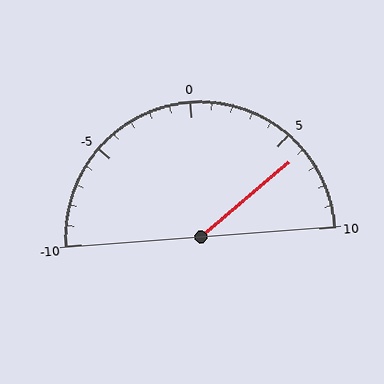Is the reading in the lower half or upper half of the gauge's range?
The reading is in the upper half of the range (-10 to 10).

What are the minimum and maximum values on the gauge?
The gauge ranges from -10 to 10.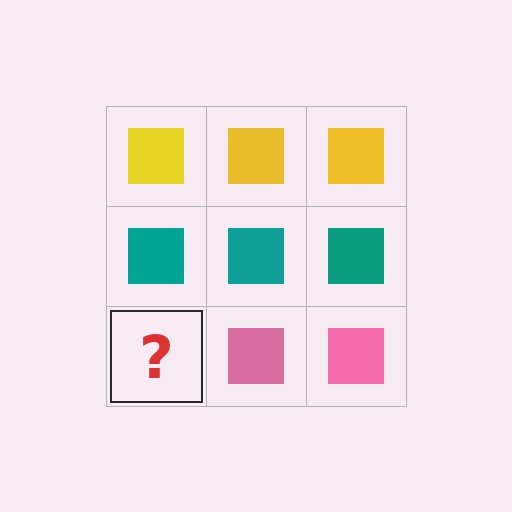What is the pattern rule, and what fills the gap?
The rule is that each row has a consistent color. The gap should be filled with a pink square.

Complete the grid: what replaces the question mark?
The question mark should be replaced with a pink square.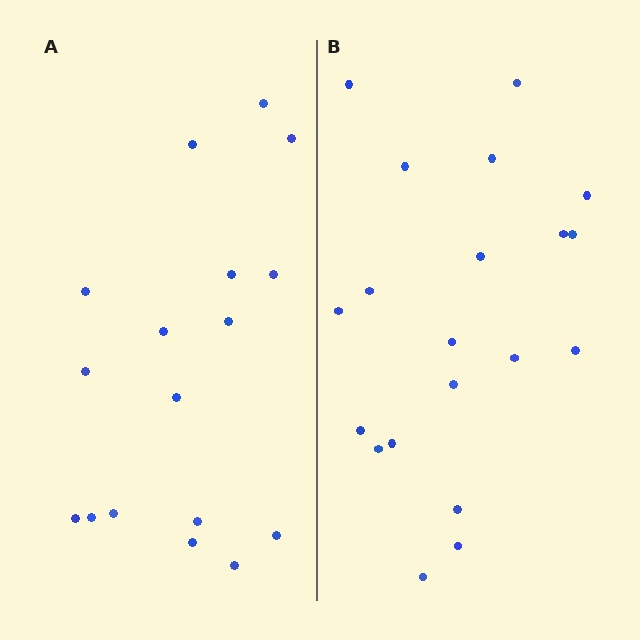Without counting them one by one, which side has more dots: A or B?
Region B (the right region) has more dots.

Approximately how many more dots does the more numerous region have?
Region B has just a few more — roughly 2 or 3 more dots than region A.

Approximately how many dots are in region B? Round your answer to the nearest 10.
About 20 dots.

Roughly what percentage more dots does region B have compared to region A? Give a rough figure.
About 20% more.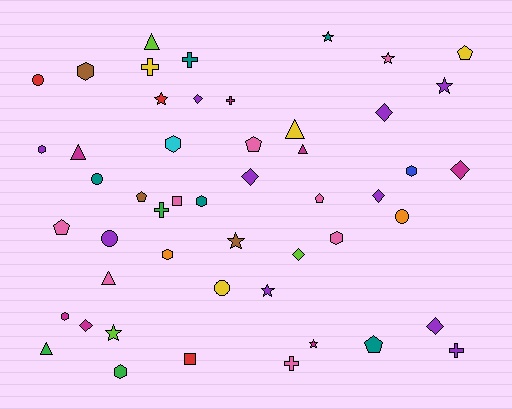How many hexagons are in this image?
There are 9 hexagons.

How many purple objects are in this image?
There are 10 purple objects.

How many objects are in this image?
There are 50 objects.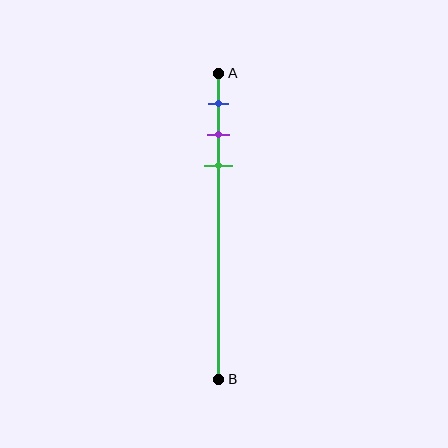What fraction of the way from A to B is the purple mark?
The purple mark is approximately 20% (0.2) of the way from A to B.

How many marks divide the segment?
There are 3 marks dividing the segment.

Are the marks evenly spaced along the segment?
Yes, the marks are approximately evenly spaced.